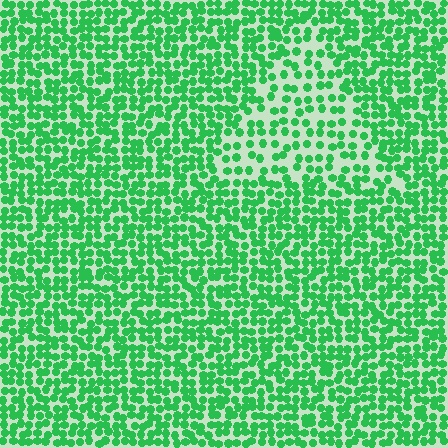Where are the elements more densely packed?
The elements are more densely packed outside the triangle boundary.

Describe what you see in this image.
The image contains small green elements arranged at two different densities. A triangle-shaped region is visible where the elements are less densely packed than the surrounding area.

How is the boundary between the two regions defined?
The boundary is defined by a change in element density (approximately 1.8x ratio). All elements are the same color, size, and shape.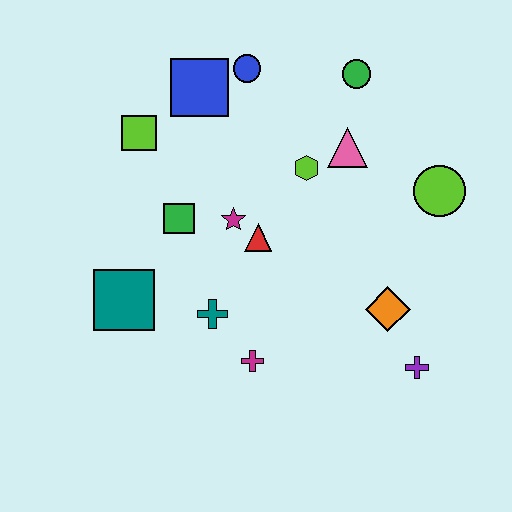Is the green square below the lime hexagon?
Yes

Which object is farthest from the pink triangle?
The teal square is farthest from the pink triangle.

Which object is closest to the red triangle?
The magenta star is closest to the red triangle.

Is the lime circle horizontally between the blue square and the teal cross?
No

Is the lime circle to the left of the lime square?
No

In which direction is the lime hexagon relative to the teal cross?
The lime hexagon is above the teal cross.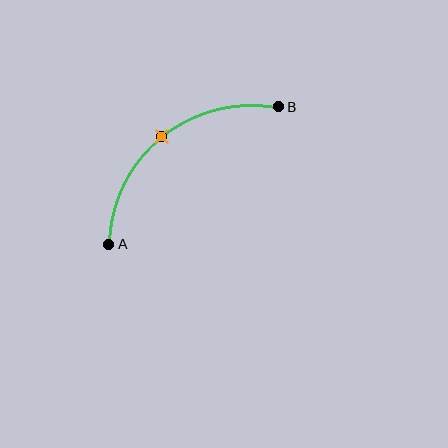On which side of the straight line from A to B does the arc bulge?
The arc bulges above and to the left of the straight line connecting A and B.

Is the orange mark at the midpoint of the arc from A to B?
Yes. The orange mark lies on the arc at equal arc-length from both A and B — it is the arc midpoint.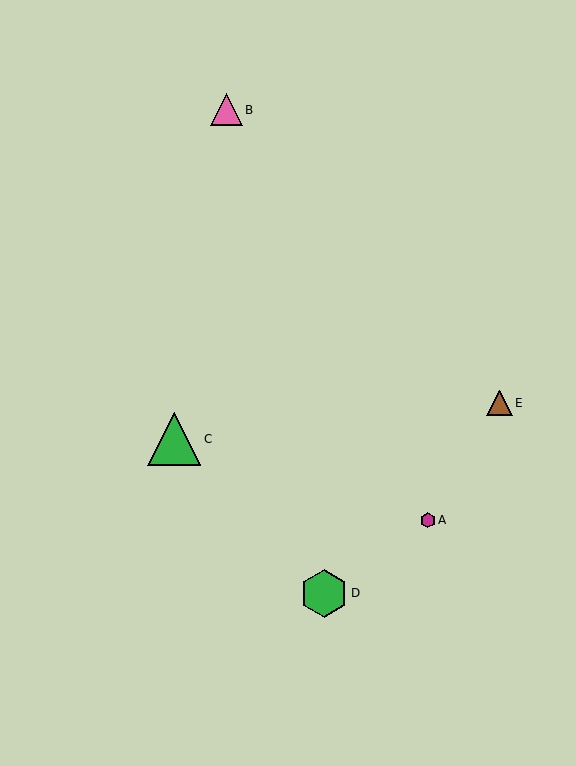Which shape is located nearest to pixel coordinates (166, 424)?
The green triangle (labeled C) at (174, 439) is nearest to that location.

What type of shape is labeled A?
Shape A is a magenta hexagon.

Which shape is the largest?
The green triangle (labeled C) is the largest.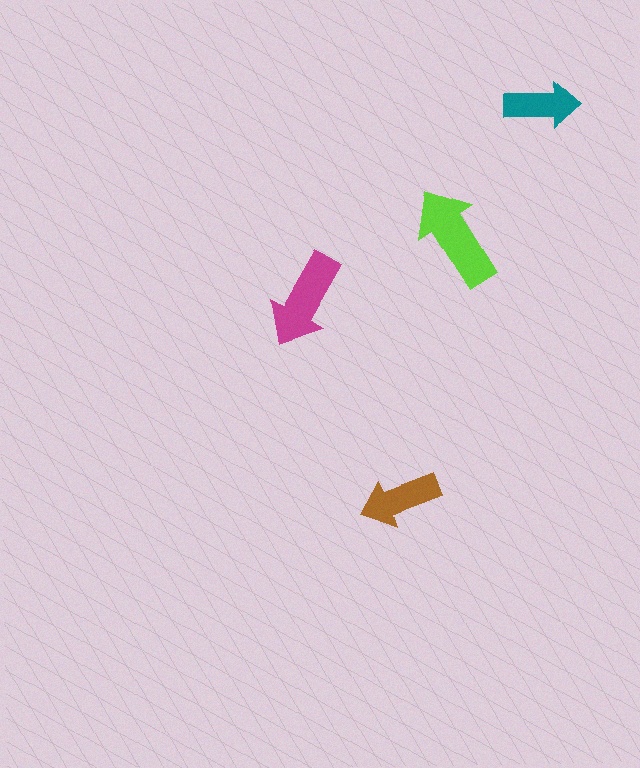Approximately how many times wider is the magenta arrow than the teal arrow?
About 1.5 times wider.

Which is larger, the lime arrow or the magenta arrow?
The lime one.